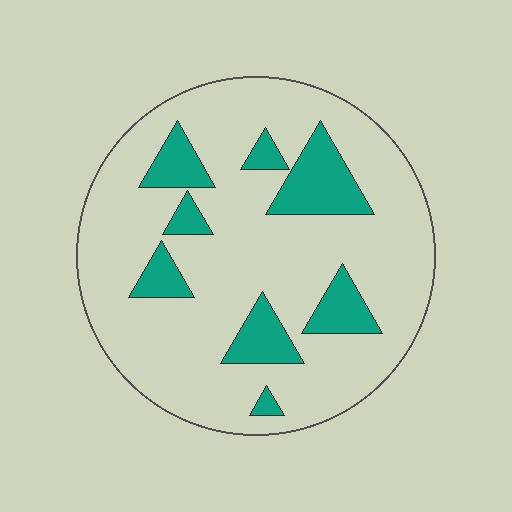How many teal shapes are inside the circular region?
8.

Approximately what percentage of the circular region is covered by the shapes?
Approximately 20%.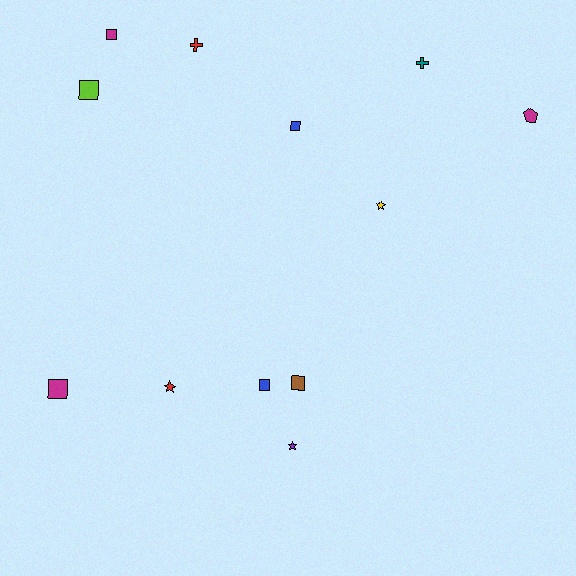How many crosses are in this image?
There are 2 crosses.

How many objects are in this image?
There are 12 objects.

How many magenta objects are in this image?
There are 3 magenta objects.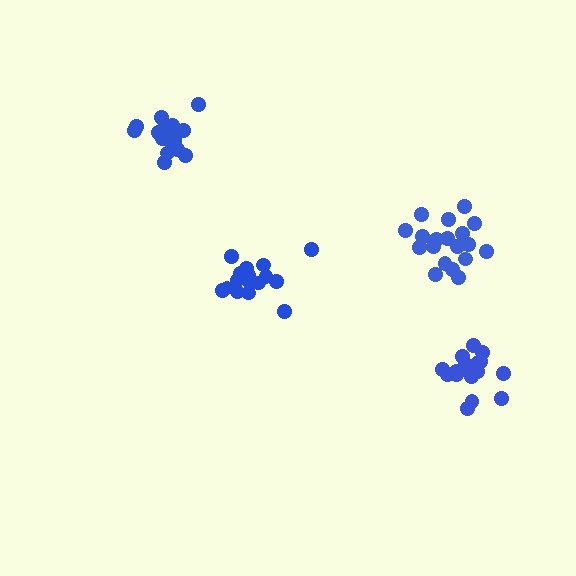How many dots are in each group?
Group 1: 18 dots, Group 2: 18 dots, Group 3: 20 dots, Group 4: 17 dots (73 total).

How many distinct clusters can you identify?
There are 4 distinct clusters.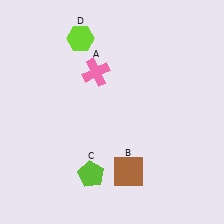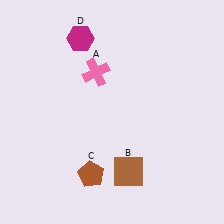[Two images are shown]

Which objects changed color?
C changed from lime to brown. D changed from lime to magenta.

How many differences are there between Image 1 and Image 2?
There are 2 differences between the two images.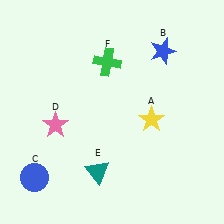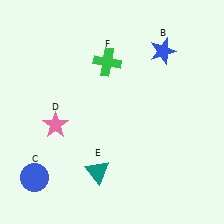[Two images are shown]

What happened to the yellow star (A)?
The yellow star (A) was removed in Image 2. It was in the bottom-right area of Image 1.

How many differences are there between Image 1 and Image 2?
There is 1 difference between the two images.